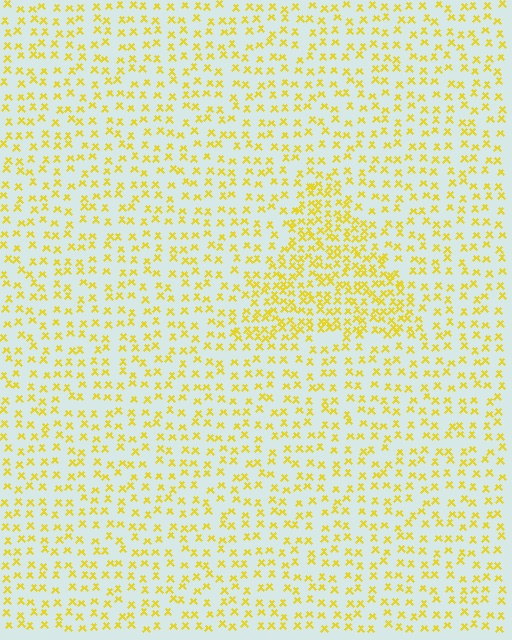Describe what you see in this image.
The image contains small yellow elements arranged at two different densities. A triangle-shaped region is visible where the elements are more densely packed than the surrounding area.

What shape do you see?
I see a triangle.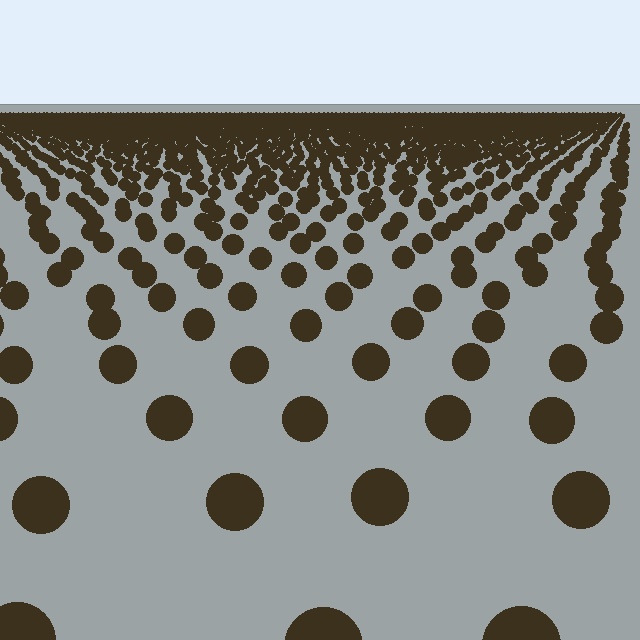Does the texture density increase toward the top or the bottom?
Density increases toward the top.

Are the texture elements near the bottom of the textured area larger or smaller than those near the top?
Larger. Near the bottom, elements are closer to the viewer and appear at a bigger on-screen size.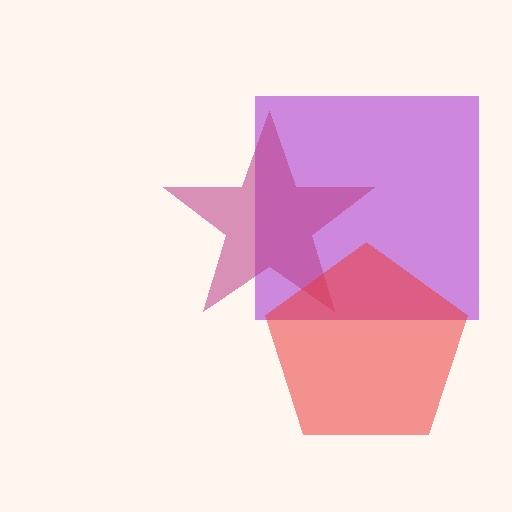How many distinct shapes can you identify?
There are 3 distinct shapes: a purple square, a magenta star, a red pentagon.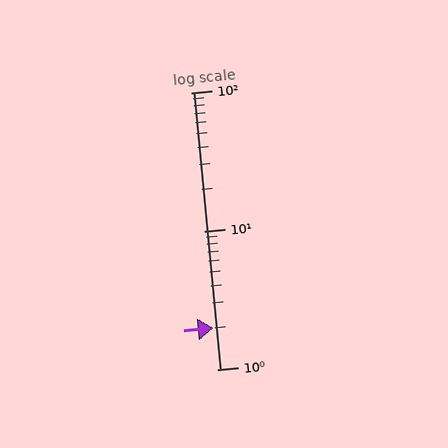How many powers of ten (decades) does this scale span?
The scale spans 2 decades, from 1 to 100.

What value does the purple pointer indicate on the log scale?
The pointer indicates approximately 2.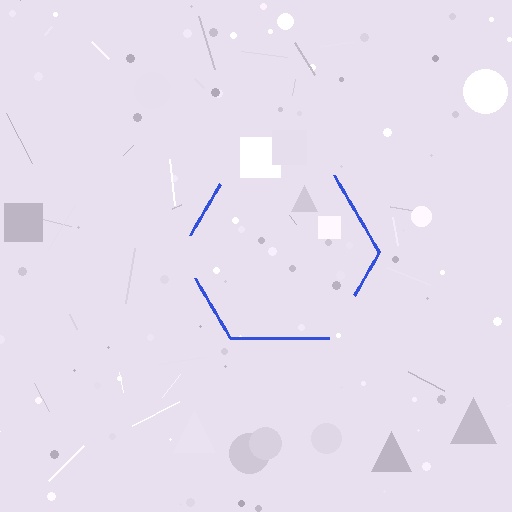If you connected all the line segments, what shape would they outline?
They would outline a hexagon.